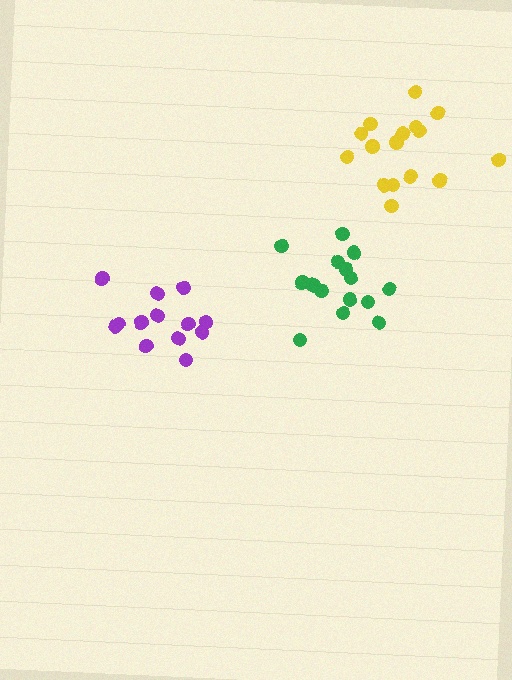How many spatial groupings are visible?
There are 3 spatial groupings.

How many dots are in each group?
Group 1: 16 dots, Group 2: 13 dots, Group 3: 15 dots (44 total).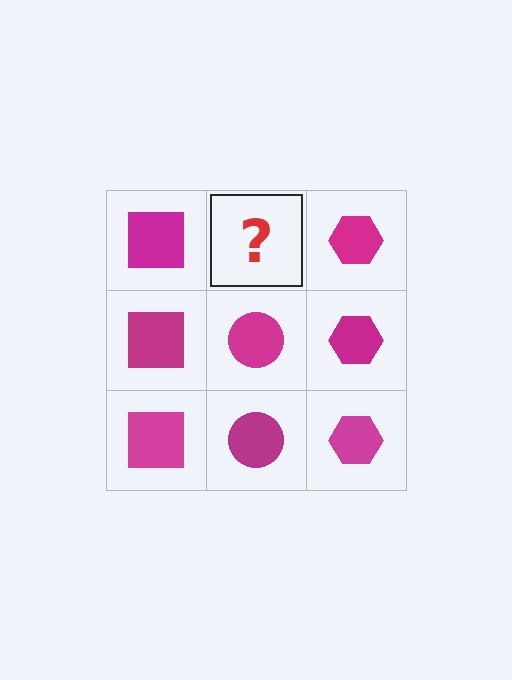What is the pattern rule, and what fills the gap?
The rule is that each column has a consistent shape. The gap should be filled with a magenta circle.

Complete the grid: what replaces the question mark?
The question mark should be replaced with a magenta circle.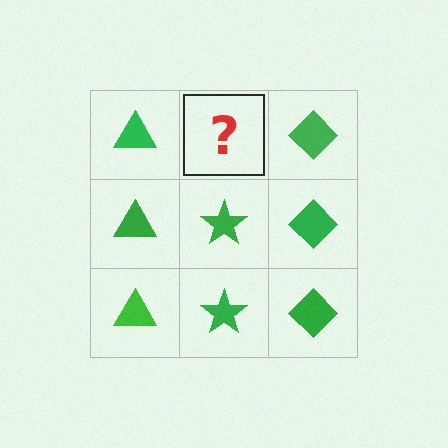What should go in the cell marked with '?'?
The missing cell should contain a green star.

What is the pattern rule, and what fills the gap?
The rule is that each column has a consistent shape. The gap should be filled with a green star.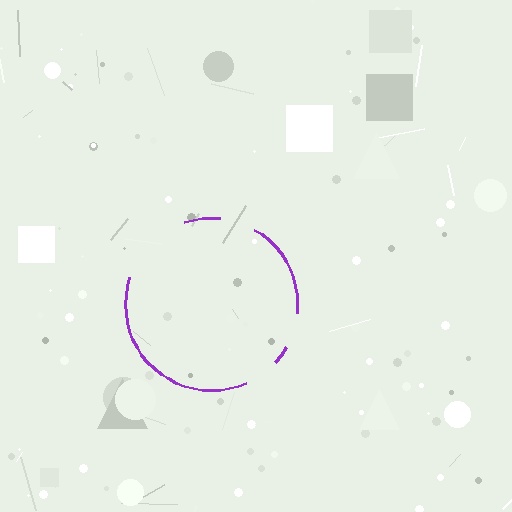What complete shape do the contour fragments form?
The contour fragments form a circle.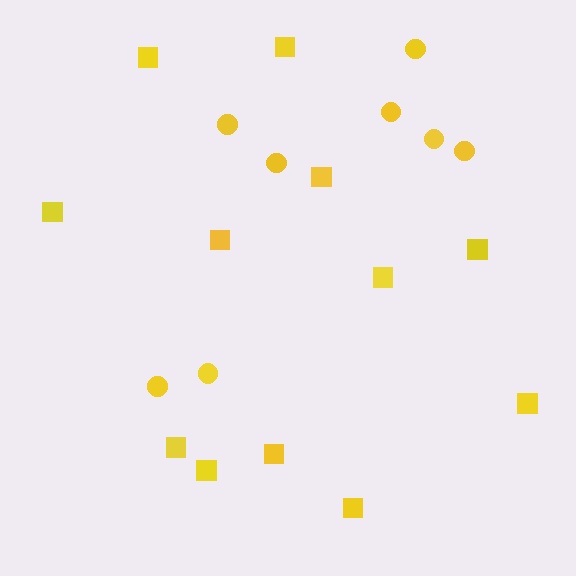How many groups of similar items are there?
There are 2 groups: one group of circles (8) and one group of squares (12).